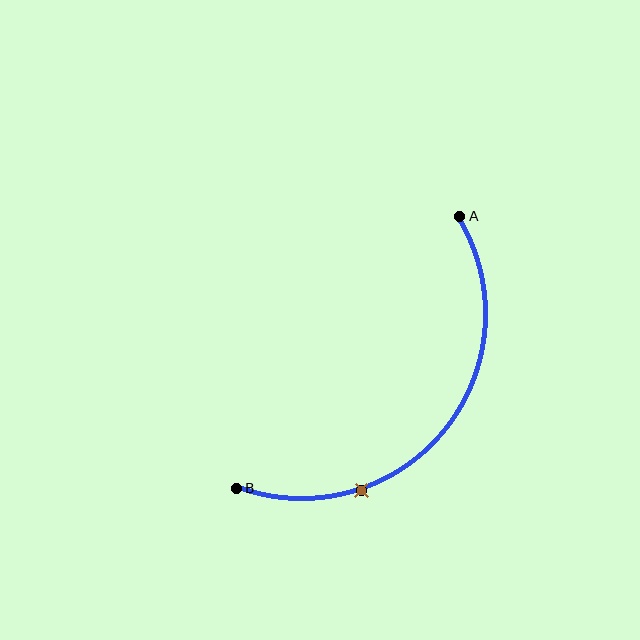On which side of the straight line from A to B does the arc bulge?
The arc bulges below and to the right of the straight line connecting A and B.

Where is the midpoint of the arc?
The arc midpoint is the point on the curve farthest from the straight line joining A and B. It sits below and to the right of that line.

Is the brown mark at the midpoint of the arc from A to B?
No. The brown mark lies on the arc but is closer to endpoint B. The arc midpoint would be at the point on the curve equidistant along the arc from both A and B.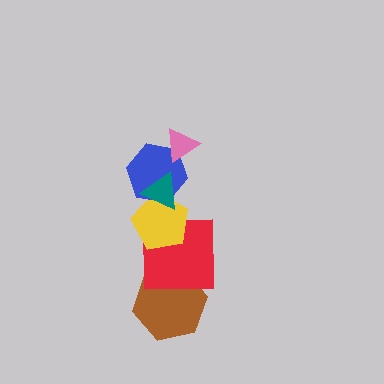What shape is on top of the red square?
The yellow pentagon is on top of the red square.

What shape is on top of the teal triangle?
The pink triangle is on top of the teal triangle.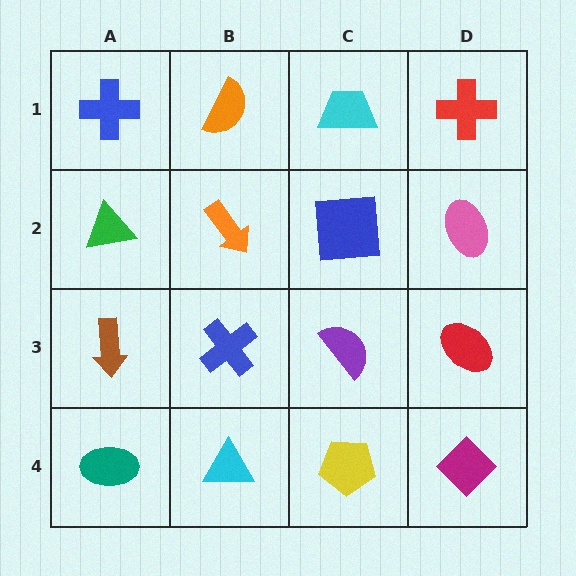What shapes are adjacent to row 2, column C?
A cyan trapezoid (row 1, column C), a purple semicircle (row 3, column C), an orange arrow (row 2, column B), a pink ellipse (row 2, column D).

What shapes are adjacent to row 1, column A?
A green triangle (row 2, column A), an orange semicircle (row 1, column B).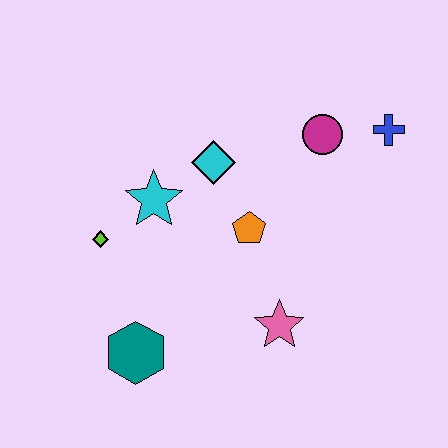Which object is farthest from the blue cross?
The teal hexagon is farthest from the blue cross.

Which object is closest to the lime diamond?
The cyan star is closest to the lime diamond.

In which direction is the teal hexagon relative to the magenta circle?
The teal hexagon is below the magenta circle.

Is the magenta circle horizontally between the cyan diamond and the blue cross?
Yes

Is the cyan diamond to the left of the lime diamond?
No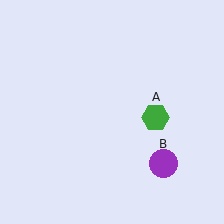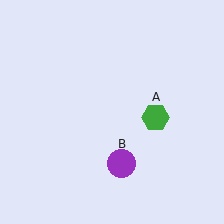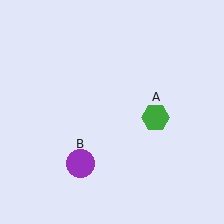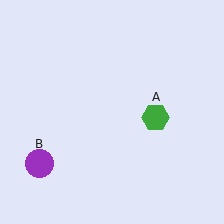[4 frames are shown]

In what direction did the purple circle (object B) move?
The purple circle (object B) moved left.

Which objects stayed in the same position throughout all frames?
Green hexagon (object A) remained stationary.